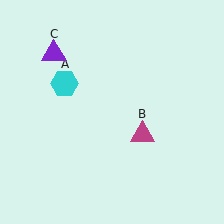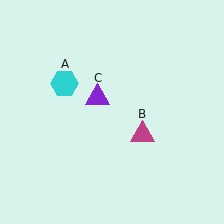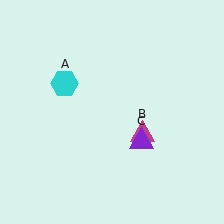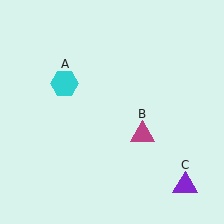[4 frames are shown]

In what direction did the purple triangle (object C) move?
The purple triangle (object C) moved down and to the right.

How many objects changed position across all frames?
1 object changed position: purple triangle (object C).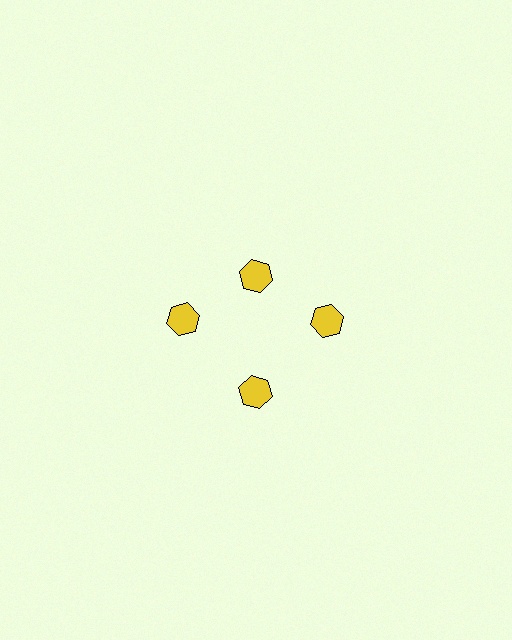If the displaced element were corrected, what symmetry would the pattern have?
It would have 4-fold rotational symmetry — the pattern would map onto itself every 90 degrees.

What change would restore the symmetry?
The symmetry would be restored by moving it outward, back onto the ring so that all 4 hexagons sit at equal angles and equal distance from the center.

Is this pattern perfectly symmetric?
No. The 4 yellow hexagons are arranged in a ring, but one element near the 12 o'clock position is pulled inward toward the center, breaking the 4-fold rotational symmetry.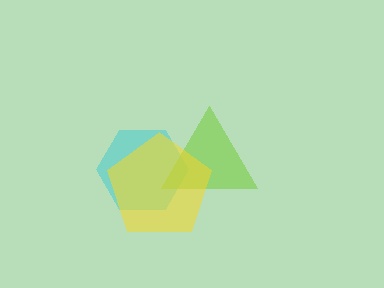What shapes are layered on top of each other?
The layered shapes are: a cyan hexagon, a lime triangle, a yellow pentagon.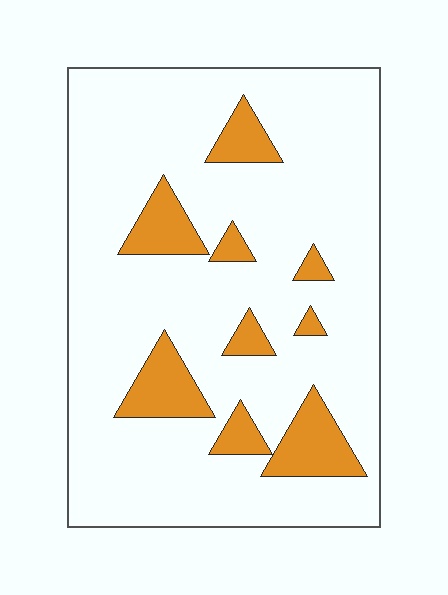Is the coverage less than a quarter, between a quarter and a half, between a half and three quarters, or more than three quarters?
Less than a quarter.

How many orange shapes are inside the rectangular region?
9.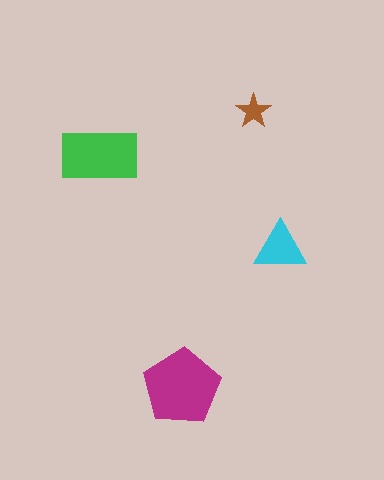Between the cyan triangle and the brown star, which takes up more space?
The cyan triangle.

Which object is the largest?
The magenta pentagon.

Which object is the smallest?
The brown star.